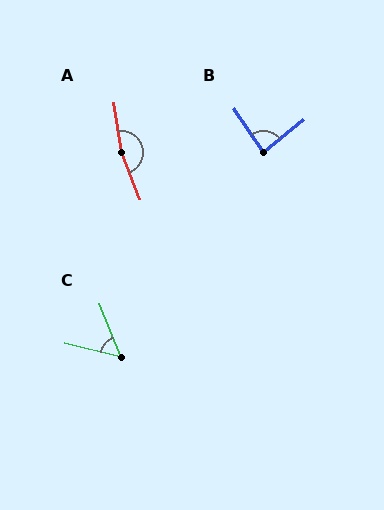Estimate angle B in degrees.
Approximately 85 degrees.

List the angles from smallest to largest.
C (55°), B (85°), A (167°).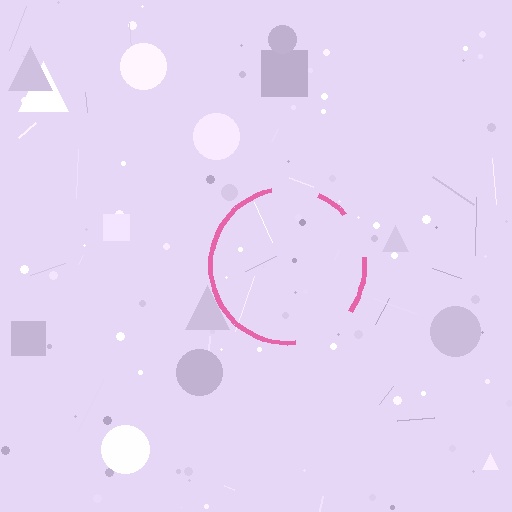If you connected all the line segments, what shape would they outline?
They would outline a circle.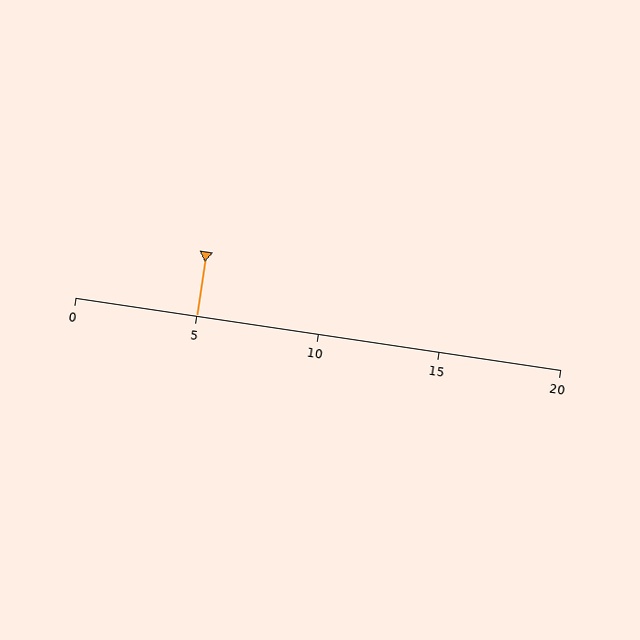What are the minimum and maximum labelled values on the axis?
The axis runs from 0 to 20.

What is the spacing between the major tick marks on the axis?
The major ticks are spaced 5 apart.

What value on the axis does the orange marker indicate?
The marker indicates approximately 5.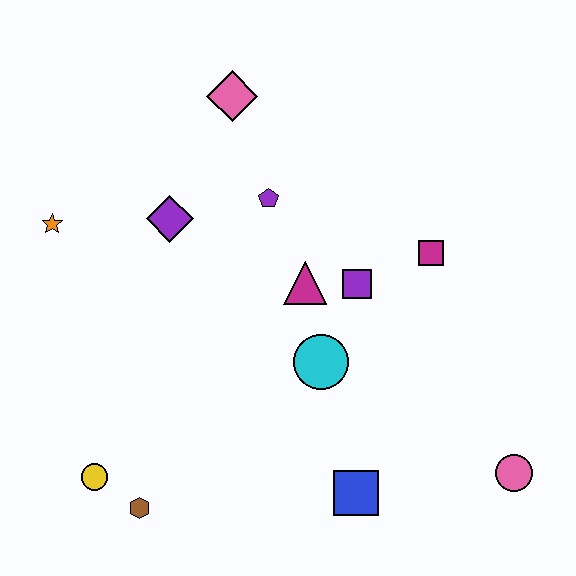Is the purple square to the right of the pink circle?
No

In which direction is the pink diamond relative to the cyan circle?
The pink diamond is above the cyan circle.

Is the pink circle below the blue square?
No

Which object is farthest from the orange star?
The pink circle is farthest from the orange star.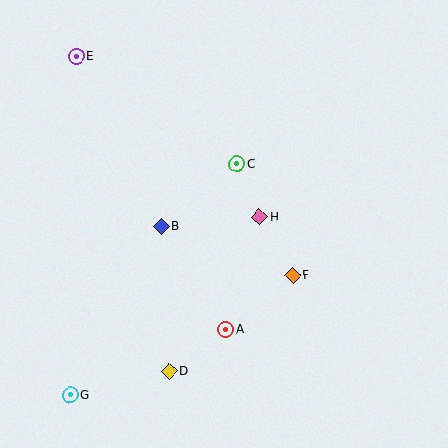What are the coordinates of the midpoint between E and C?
The midpoint between E and C is at (157, 110).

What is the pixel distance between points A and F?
The distance between A and F is 86 pixels.